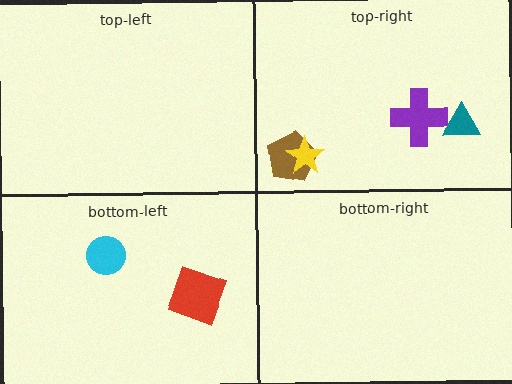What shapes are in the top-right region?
The purple cross, the teal triangle, the brown pentagon, the yellow star.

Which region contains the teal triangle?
The top-right region.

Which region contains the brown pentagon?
The top-right region.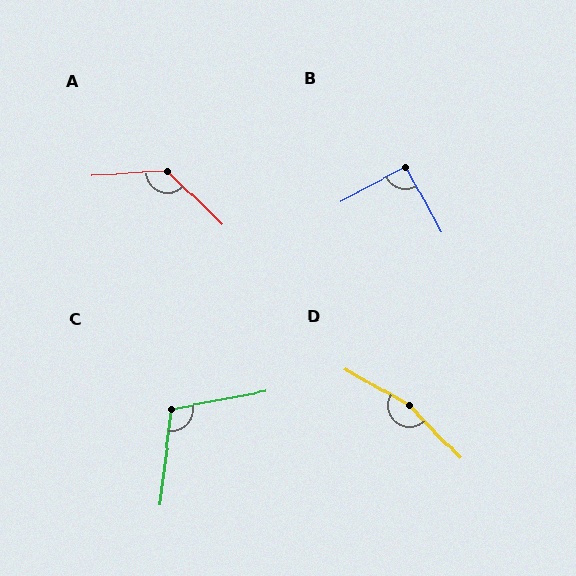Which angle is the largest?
D, at approximately 164 degrees.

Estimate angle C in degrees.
Approximately 107 degrees.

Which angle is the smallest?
B, at approximately 91 degrees.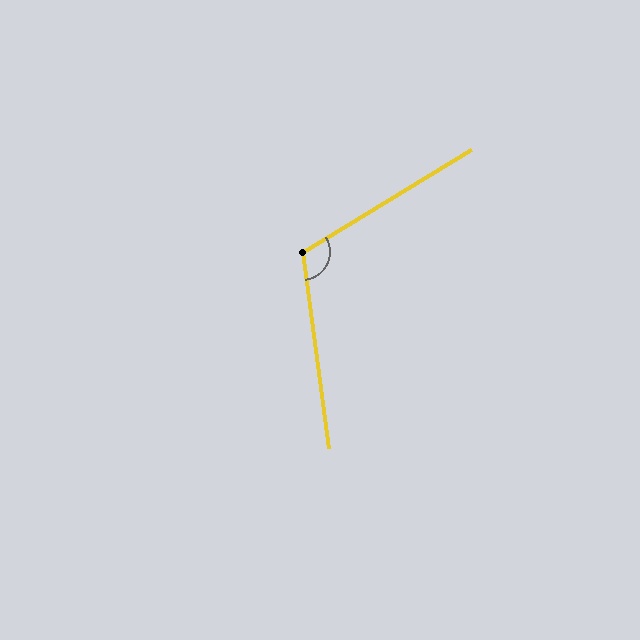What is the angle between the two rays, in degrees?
Approximately 114 degrees.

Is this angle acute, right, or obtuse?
It is obtuse.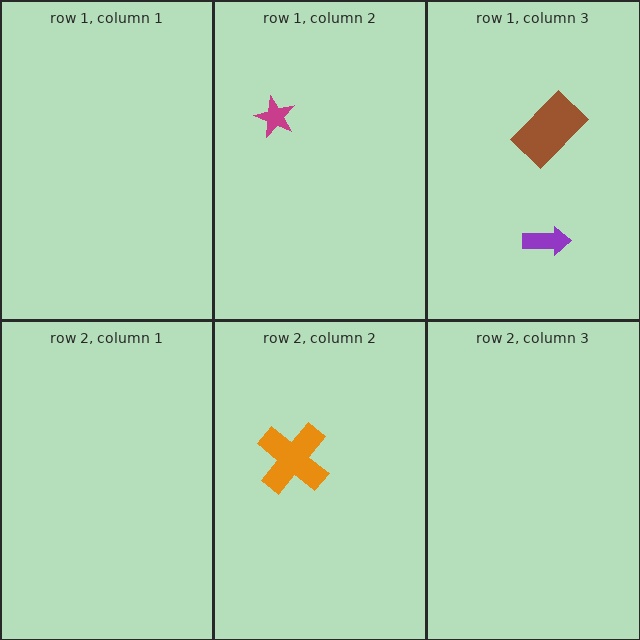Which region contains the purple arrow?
The row 1, column 3 region.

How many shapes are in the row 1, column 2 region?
1.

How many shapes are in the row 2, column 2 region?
1.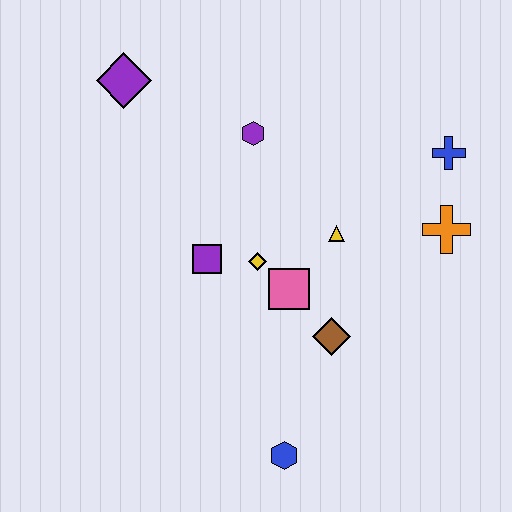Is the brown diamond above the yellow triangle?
No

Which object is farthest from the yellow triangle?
The purple diamond is farthest from the yellow triangle.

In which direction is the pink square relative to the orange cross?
The pink square is to the left of the orange cross.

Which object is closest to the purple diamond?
The purple hexagon is closest to the purple diamond.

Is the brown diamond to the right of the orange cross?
No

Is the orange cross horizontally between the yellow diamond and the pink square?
No